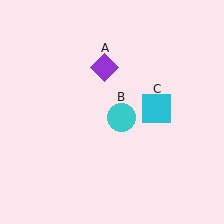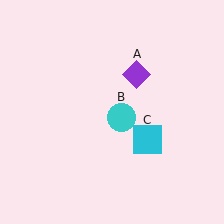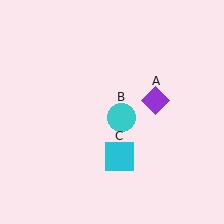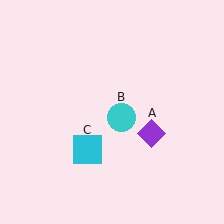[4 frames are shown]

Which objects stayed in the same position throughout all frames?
Cyan circle (object B) remained stationary.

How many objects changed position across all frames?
2 objects changed position: purple diamond (object A), cyan square (object C).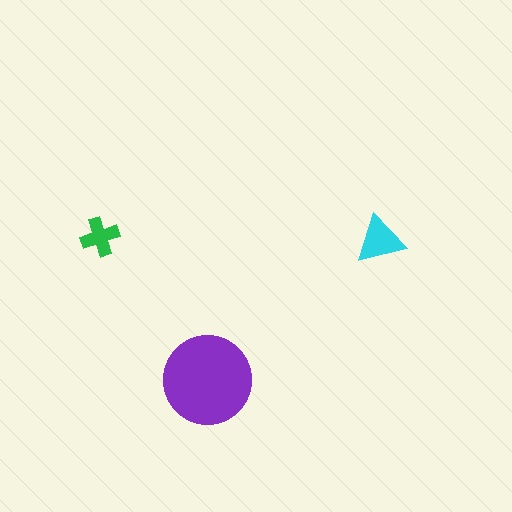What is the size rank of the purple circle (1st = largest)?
1st.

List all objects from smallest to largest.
The green cross, the cyan triangle, the purple circle.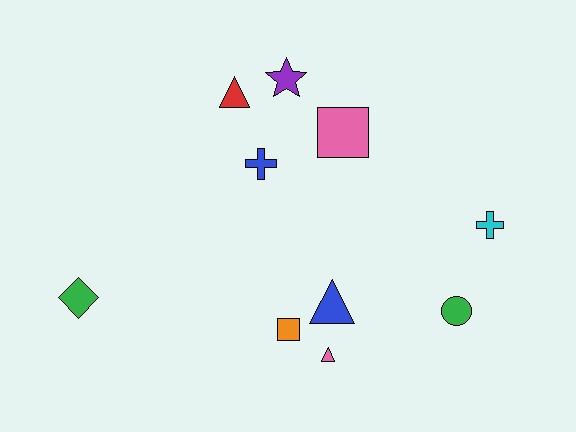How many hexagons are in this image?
There are no hexagons.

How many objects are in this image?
There are 10 objects.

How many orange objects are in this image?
There is 1 orange object.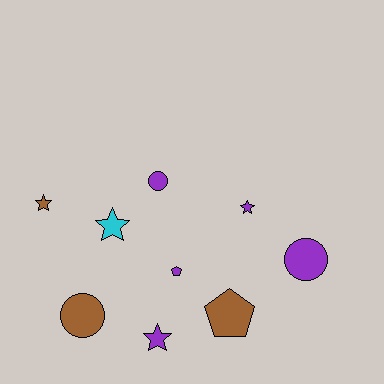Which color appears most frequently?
Purple, with 5 objects.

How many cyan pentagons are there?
There are no cyan pentagons.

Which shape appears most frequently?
Star, with 4 objects.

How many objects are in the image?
There are 9 objects.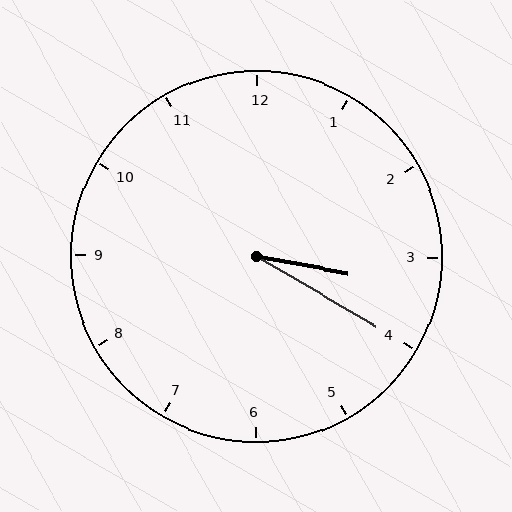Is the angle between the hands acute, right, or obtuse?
It is acute.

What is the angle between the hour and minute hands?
Approximately 20 degrees.